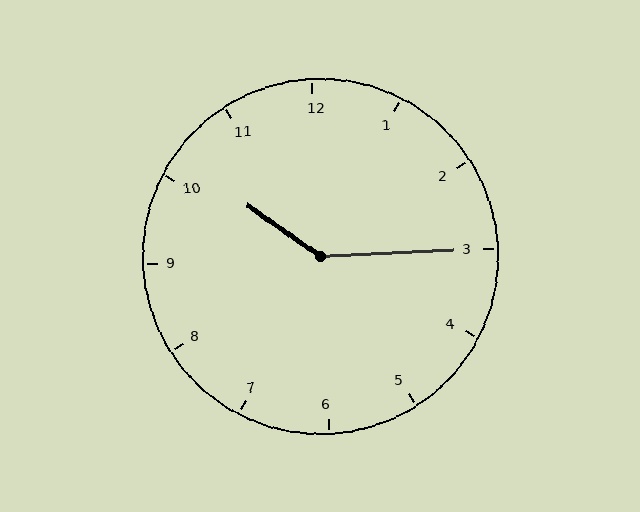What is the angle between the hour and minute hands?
Approximately 142 degrees.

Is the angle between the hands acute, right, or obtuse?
It is obtuse.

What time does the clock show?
10:15.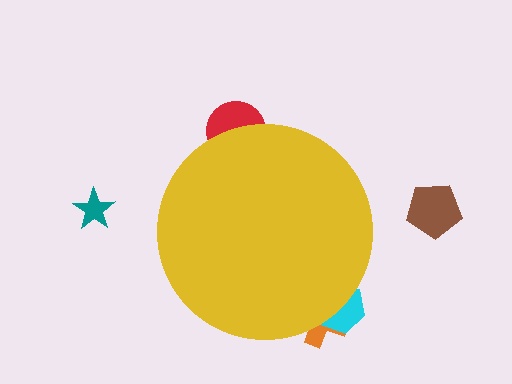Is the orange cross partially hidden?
Yes, the orange cross is partially hidden behind the yellow circle.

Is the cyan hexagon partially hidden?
Yes, the cyan hexagon is partially hidden behind the yellow circle.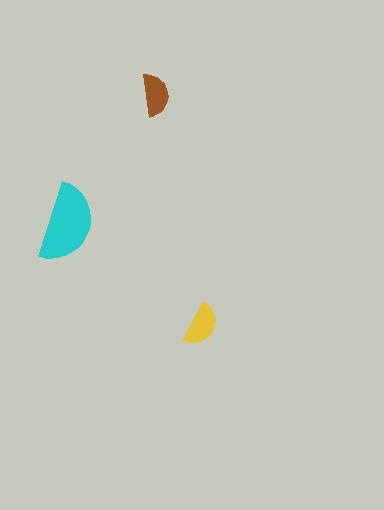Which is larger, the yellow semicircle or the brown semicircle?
The yellow one.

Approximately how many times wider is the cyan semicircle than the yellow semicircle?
About 2 times wider.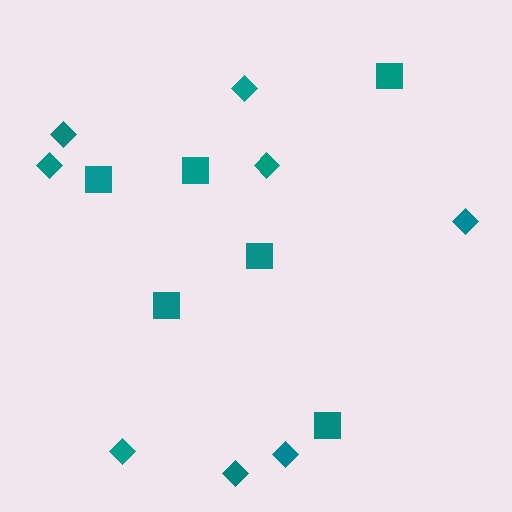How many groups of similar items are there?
There are 2 groups: one group of squares (6) and one group of diamonds (8).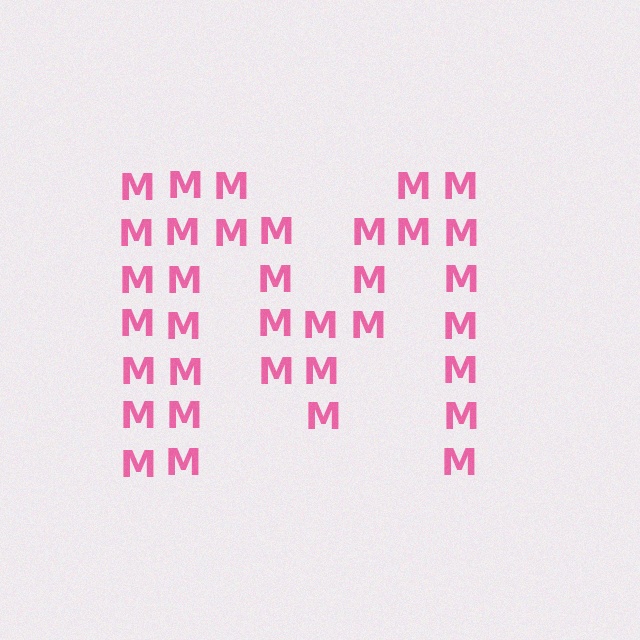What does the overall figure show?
The overall figure shows the letter M.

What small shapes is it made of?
It is made of small letter M's.